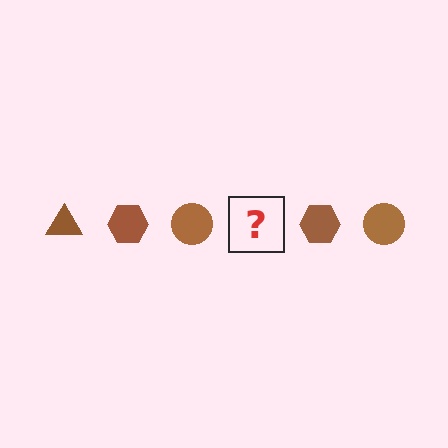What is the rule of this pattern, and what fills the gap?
The rule is that the pattern cycles through triangle, hexagon, circle shapes in brown. The gap should be filled with a brown triangle.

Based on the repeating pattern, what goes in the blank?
The blank should be a brown triangle.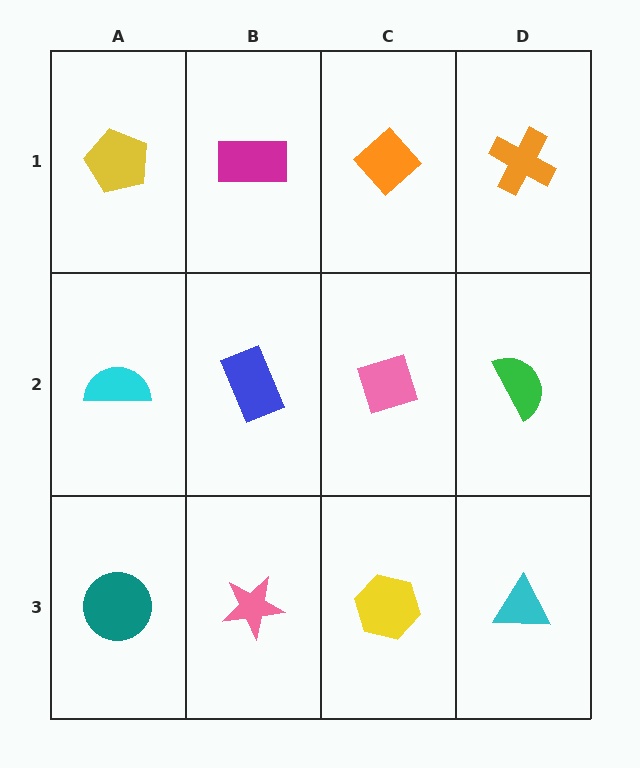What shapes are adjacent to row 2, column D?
An orange cross (row 1, column D), a cyan triangle (row 3, column D), a pink diamond (row 2, column C).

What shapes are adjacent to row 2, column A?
A yellow pentagon (row 1, column A), a teal circle (row 3, column A), a blue rectangle (row 2, column B).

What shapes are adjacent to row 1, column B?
A blue rectangle (row 2, column B), a yellow pentagon (row 1, column A), an orange diamond (row 1, column C).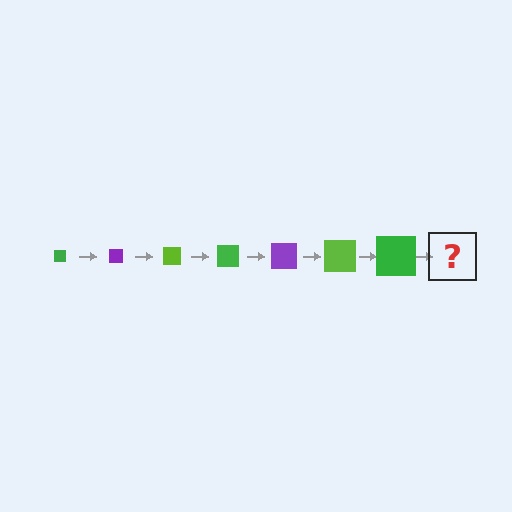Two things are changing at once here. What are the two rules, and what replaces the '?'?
The two rules are that the square grows larger each step and the color cycles through green, purple, and lime. The '?' should be a purple square, larger than the previous one.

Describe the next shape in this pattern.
It should be a purple square, larger than the previous one.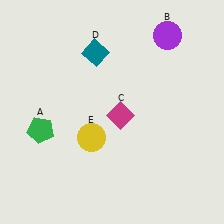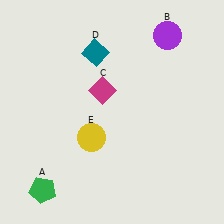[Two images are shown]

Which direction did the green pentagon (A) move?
The green pentagon (A) moved down.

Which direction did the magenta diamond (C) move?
The magenta diamond (C) moved up.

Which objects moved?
The objects that moved are: the green pentagon (A), the magenta diamond (C).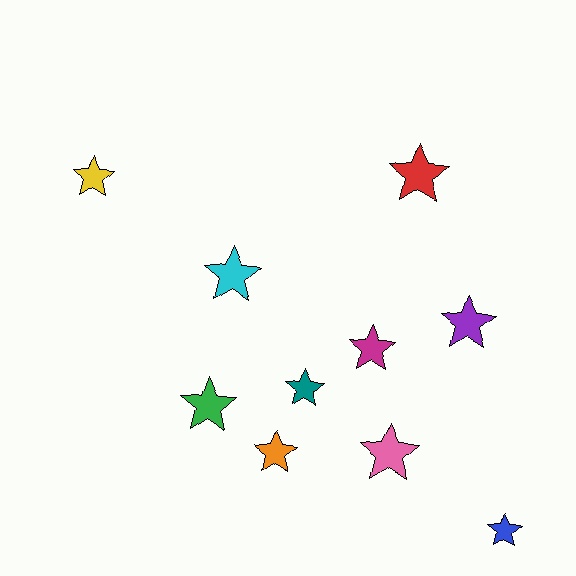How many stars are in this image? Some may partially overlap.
There are 10 stars.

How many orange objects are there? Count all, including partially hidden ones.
There is 1 orange object.